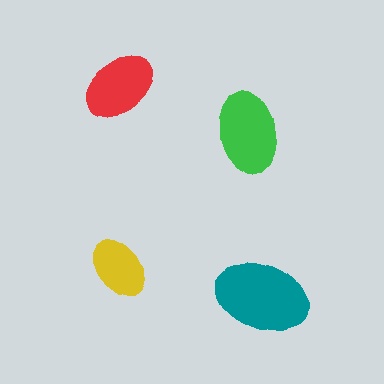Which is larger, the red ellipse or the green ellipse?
The green one.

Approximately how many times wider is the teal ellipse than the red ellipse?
About 1.5 times wider.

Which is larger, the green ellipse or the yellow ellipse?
The green one.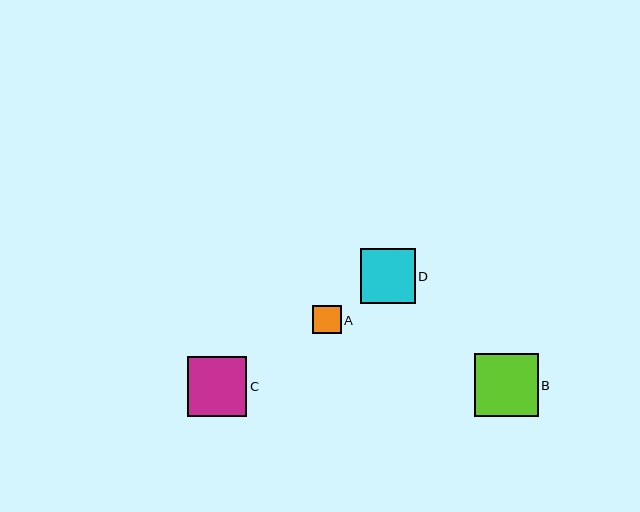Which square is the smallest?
Square A is the smallest with a size of approximately 28 pixels.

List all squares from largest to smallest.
From largest to smallest: B, C, D, A.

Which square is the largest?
Square B is the largest with a size of approximately 63 pixels.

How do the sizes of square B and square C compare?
Square B and square C are approximately the same size.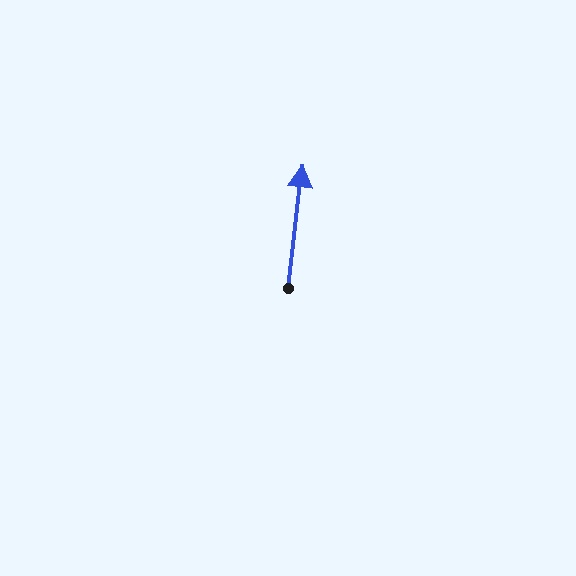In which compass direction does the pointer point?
North.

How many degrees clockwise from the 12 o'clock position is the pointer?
Approximately 7 degrees.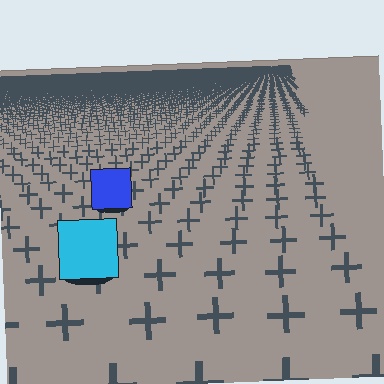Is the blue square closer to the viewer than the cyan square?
No. The cyan square is closer — you can tell from the texture gradient: the ground texture is coarser near it.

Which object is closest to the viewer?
The cyan square is closest. The texture marks near it are larger and more spread out.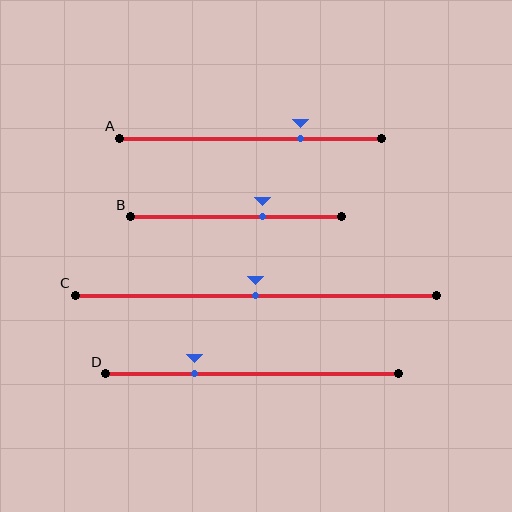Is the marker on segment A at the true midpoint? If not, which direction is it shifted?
No, the marker on segment A is shifted to the right by about 19% of the segment length.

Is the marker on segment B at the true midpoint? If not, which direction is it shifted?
No, the marker on segment B is shifted to the right by about 13% of the segment length.